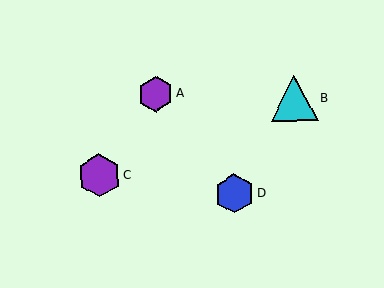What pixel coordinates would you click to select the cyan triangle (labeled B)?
Click at (294, 98) to select the cyan triangle B.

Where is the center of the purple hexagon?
The center of the purple hexagon is at (99, 176).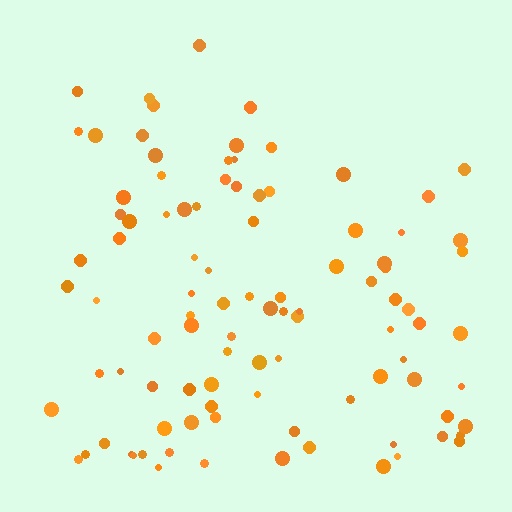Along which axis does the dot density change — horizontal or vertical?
Vertical.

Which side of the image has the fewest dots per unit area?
The top.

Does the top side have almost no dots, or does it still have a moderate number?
Still a moderate number, just noticeably fewer than the bottom.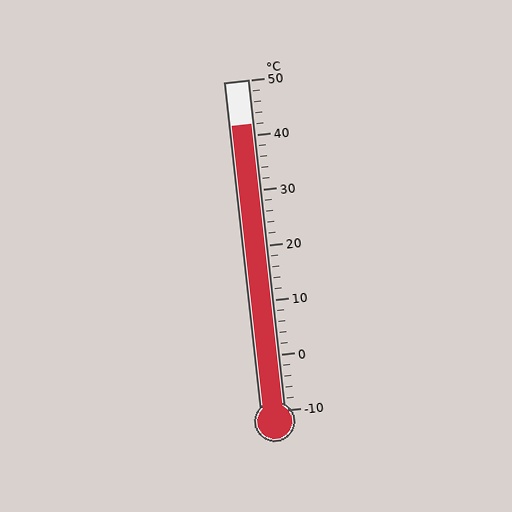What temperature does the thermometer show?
The thermometer shows approximately 42°C.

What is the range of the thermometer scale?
The thermometer scale ranges from -10°C to 50°C.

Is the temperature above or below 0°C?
The temperature is above 0°C.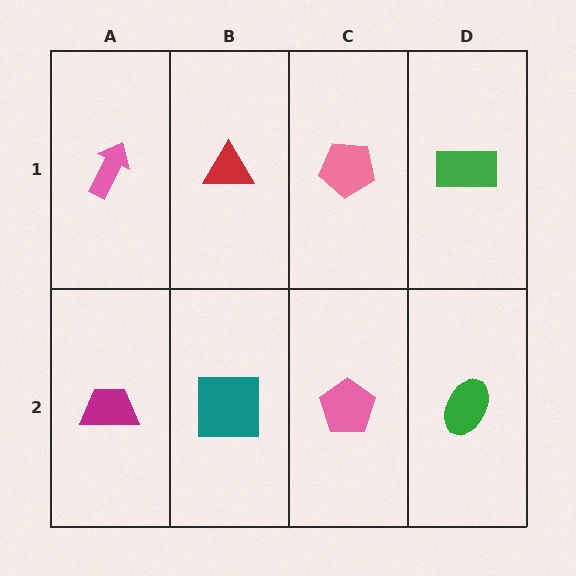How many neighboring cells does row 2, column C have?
3.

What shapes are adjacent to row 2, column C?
A pink pentagon (row 1, column C), a teal square (row 2, column B), a green ellipse (row 2, column D).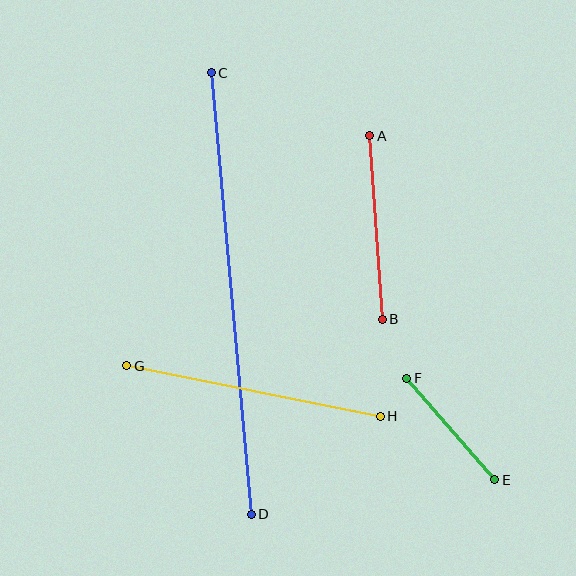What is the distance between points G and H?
The distance is approximately 258 pixels.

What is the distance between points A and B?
The distance is approximately 184 pixels.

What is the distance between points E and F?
The distance is approximately 134 pixels.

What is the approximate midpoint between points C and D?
The midpoint is at approximately (231, 293) pixels.